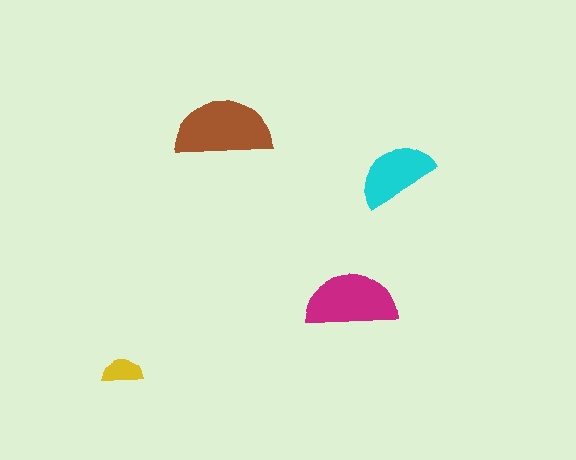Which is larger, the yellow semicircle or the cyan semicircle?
The cyan one.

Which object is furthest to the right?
The cyan semicircle is rightmost.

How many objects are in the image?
There are 4 objects in the image.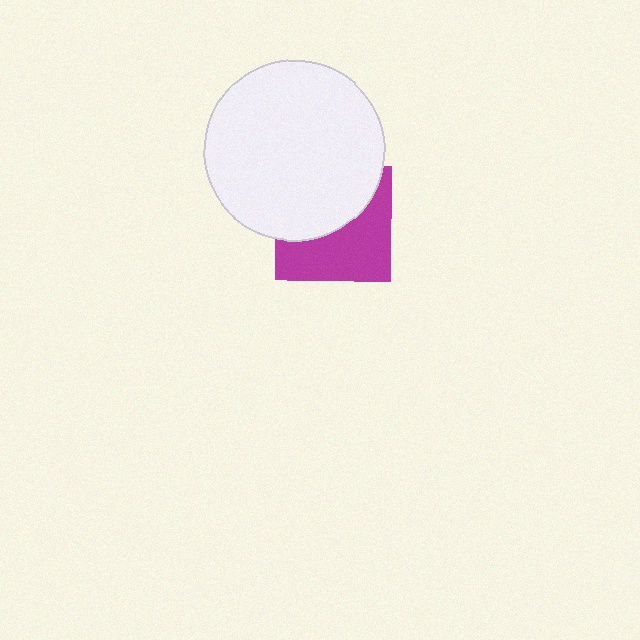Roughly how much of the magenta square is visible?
About half of it is visible (roughly 51%).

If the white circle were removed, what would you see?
You would see the complete magenta square.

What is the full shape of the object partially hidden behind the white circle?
The partially hidden object is a magenta square.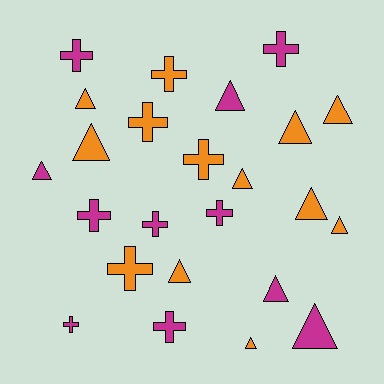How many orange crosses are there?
There are 4 orange crosses.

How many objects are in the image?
There are 24 objects.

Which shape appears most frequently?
Triangle, with 13 objects.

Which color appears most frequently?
Orange, with 13 objects.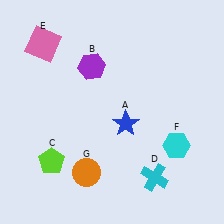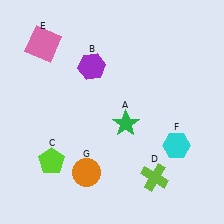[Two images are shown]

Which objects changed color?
A changed from blue to green. D changed from cyan to lime.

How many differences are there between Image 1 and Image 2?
There are 2 differences between the two images.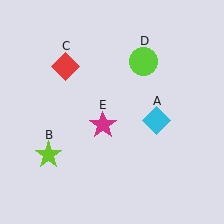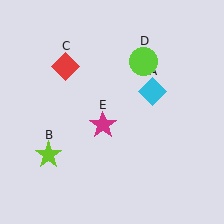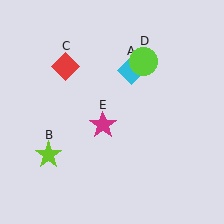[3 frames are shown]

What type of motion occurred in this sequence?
The cyan diamond (object A) rotated counterclockwise around the center of the scene.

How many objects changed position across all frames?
1 object changed position: cyan diamond (object A).